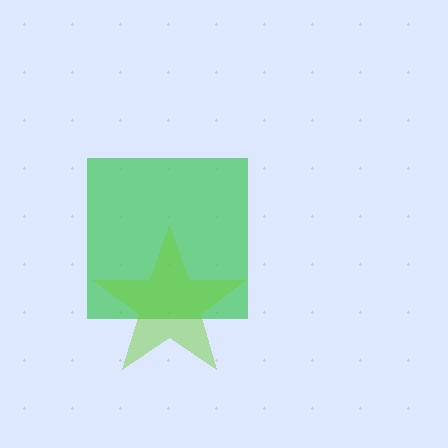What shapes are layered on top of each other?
The layered shapes are: a green square, a lime star.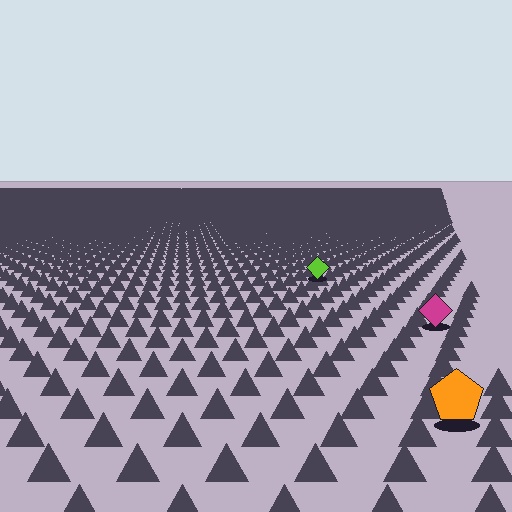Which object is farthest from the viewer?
The lime diamond is farthest from the viewer. It appears smaller and the ground texture around it is denser.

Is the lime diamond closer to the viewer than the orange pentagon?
No. The orange pentagon is closer — you can tell from the texture gradient: the ground texture is coarser near it.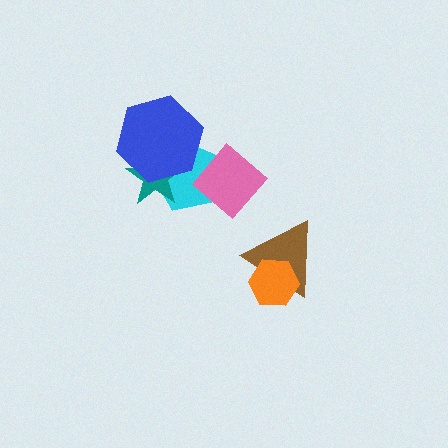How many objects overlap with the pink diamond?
1 object overlaps with the pink diamond.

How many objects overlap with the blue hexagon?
2 objects overlap with the blue hexagon.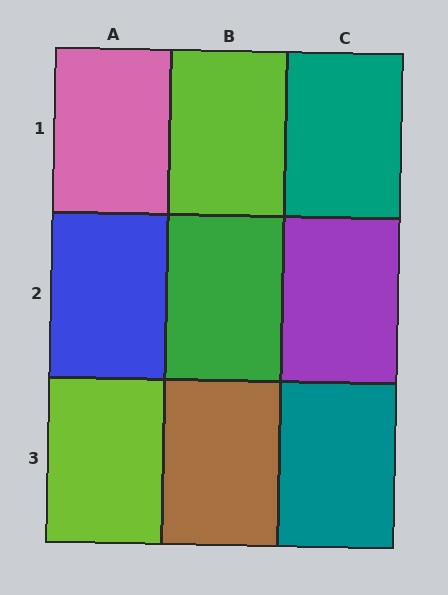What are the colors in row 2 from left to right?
Blue, green, purple.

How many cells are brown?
1 cell is brown.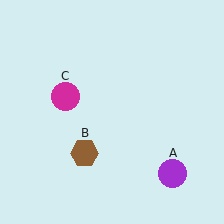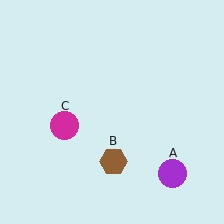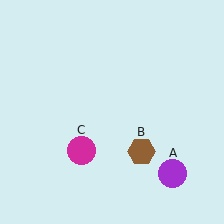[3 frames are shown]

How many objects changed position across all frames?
2 objects changed position: brown hexagon (object B), magenta circle (object C).